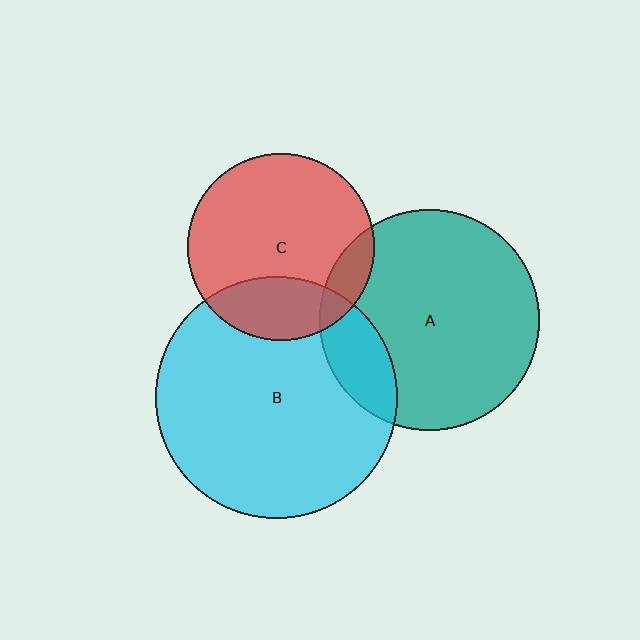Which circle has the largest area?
Circle B (cyan).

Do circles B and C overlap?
Yes.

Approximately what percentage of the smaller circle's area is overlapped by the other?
Approximately 25%.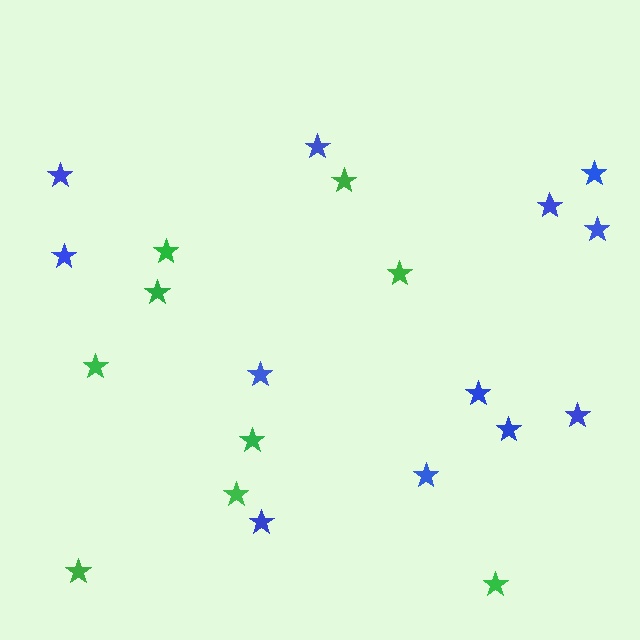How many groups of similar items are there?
There are 2 groups: one group of green stars (9) and one group of blue stars (12).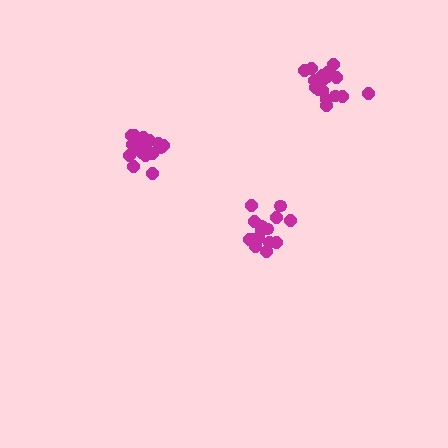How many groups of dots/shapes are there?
There are 3 groups.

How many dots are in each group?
Group 1: 19 dots, Group 2: 15 dots, Group 3: 18 dots (52 total).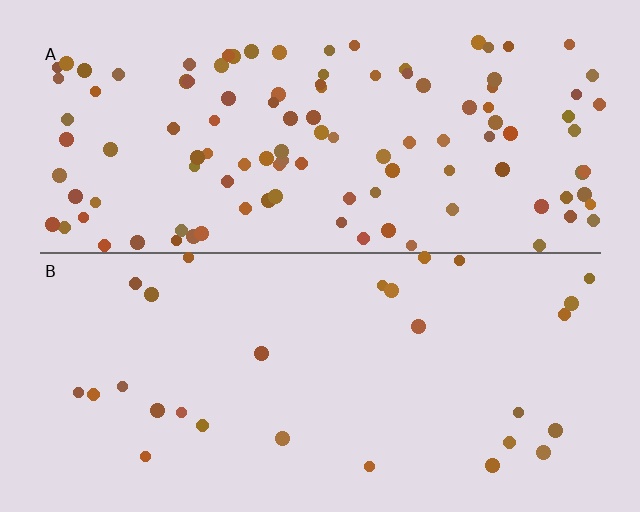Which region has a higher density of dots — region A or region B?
A (the top).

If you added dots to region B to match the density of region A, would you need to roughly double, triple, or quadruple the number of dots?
Approximately quadruple.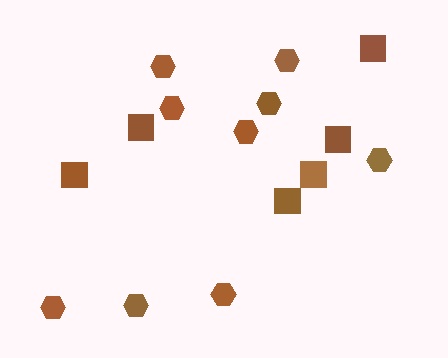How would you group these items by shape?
There are 2 groups: one group of hexagons (9) and one group of squares (6).